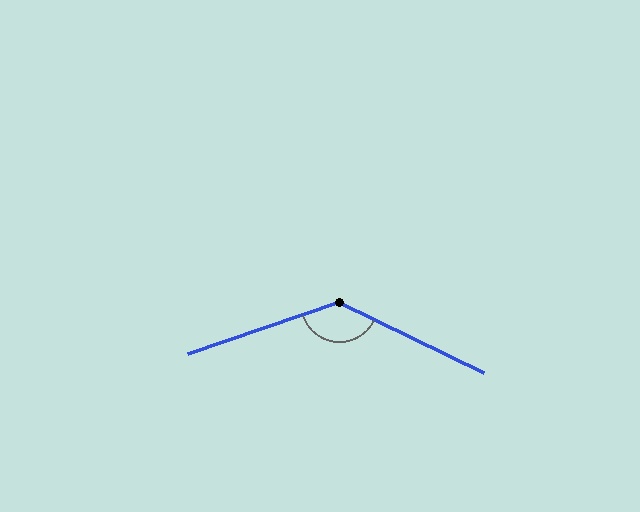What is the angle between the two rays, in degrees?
Approximately 135 degrees.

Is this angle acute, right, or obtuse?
It is obtuse.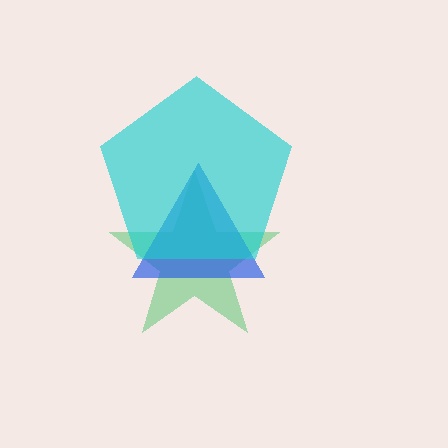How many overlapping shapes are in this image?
There are 3 overlapping shapes in the image.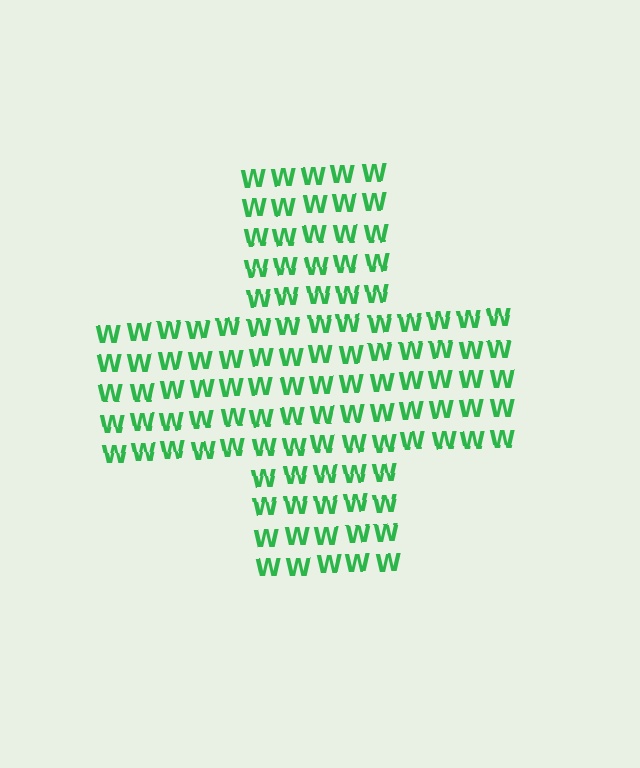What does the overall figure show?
The overall figure shows a cross.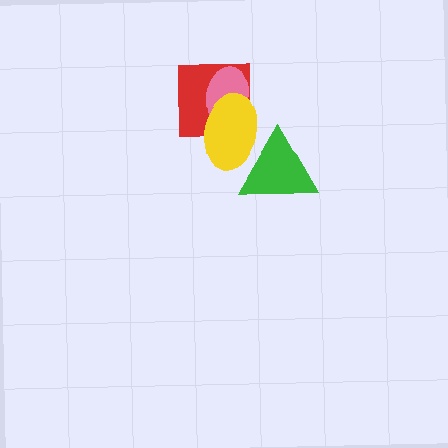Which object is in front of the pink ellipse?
The yellow ellipse is in front of the pink ellipse.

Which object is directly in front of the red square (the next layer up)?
The pink ellipse is directly in front of the red square.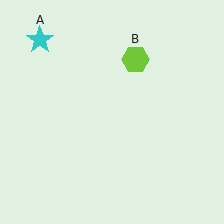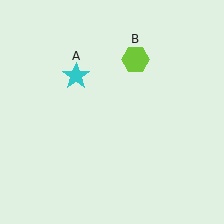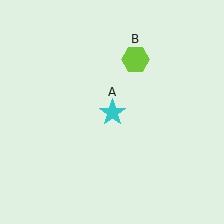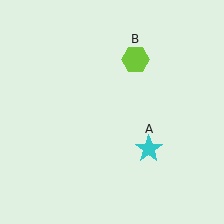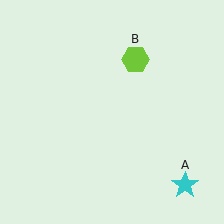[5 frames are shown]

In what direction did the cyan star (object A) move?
The cyan star (object A) moved down and to the right.